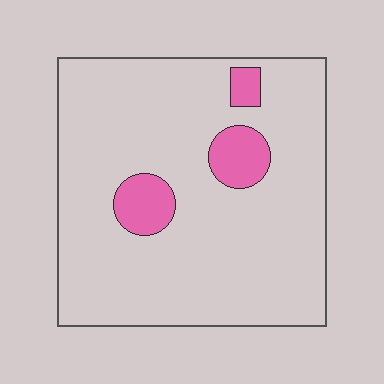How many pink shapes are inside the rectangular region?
3.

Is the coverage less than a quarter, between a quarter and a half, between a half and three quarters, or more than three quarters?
Less than a quarter.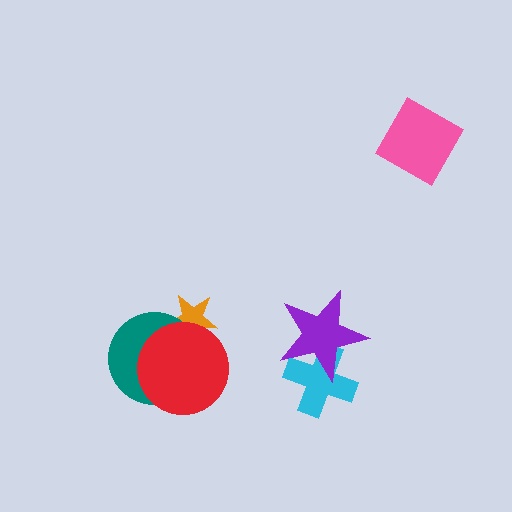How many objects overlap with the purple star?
1 object overlaps with the purple star.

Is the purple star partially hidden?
No, no other shape covers it.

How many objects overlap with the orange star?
2 objects overlap with the orange star.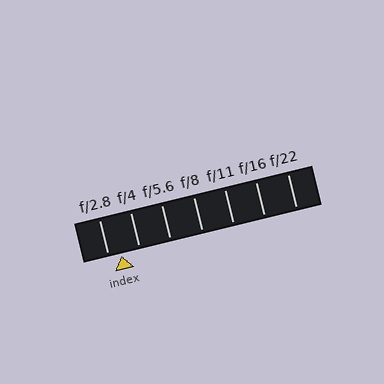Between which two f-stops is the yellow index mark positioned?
The index mark is between f/2.8 and f/4.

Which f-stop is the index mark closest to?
The index mark is closest to f/2.8.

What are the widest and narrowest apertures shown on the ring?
The widest aperture shown is f/2.8 and the narrowest is f/22.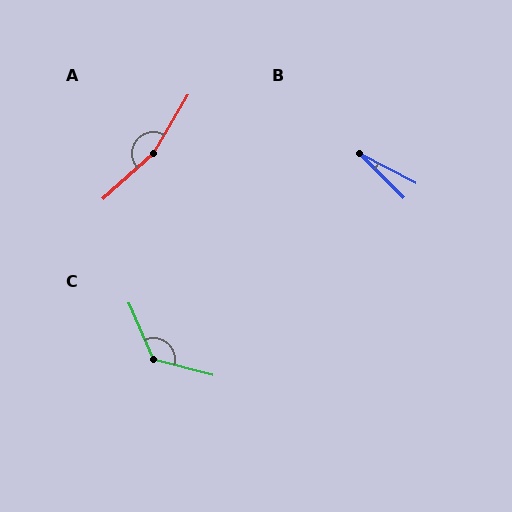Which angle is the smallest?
B, at approximately 18 degrees.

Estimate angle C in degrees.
Approximately 128 degrees.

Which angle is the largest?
A, at approximately 162 degrees.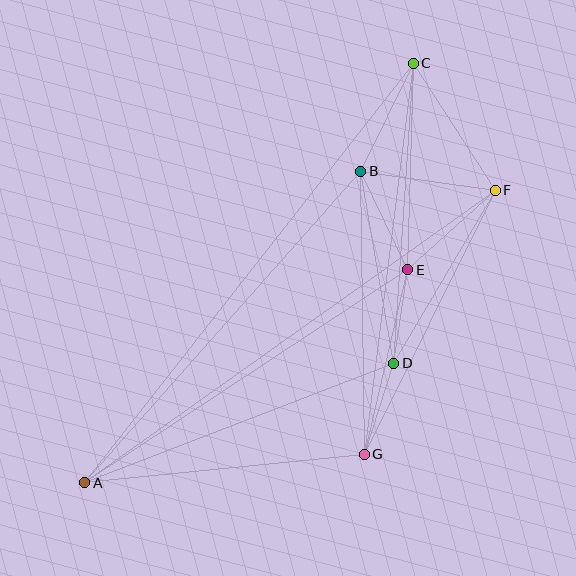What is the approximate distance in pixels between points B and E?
The distance between B and E is approximately 109 pixels.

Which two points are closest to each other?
Points D and E are closest to each other.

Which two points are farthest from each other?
Points A and C are farthest from each other.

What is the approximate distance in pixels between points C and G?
The distance between C and G is approximately 394 pixels.